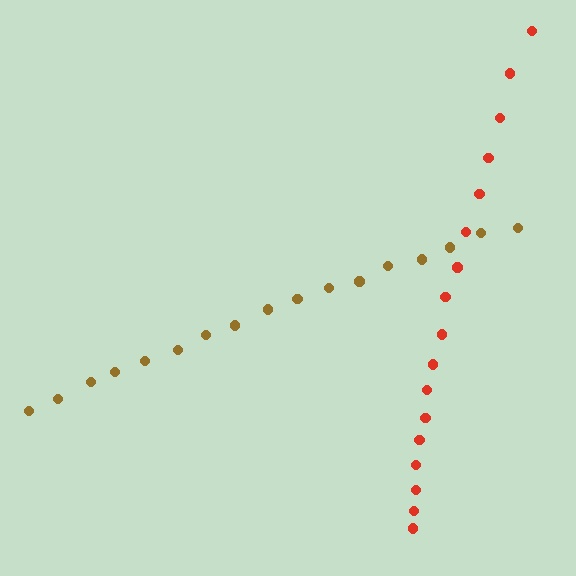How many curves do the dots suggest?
There are 2 distinct paths.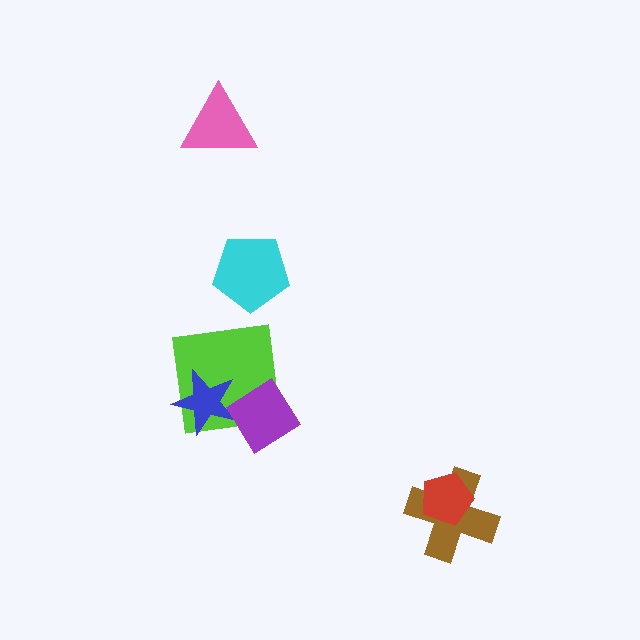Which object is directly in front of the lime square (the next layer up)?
The blue star is directly in front of the lime square.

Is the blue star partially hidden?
Yes, it is partially covered by another shape.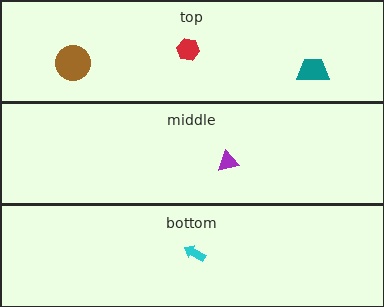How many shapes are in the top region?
3.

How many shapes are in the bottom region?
1.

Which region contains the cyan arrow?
The bottom region.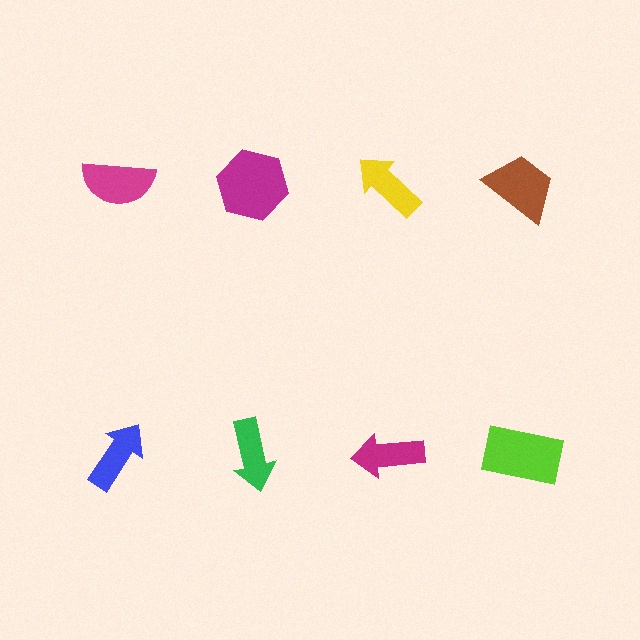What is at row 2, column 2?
A green arrow.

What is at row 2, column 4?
A lime rectangle.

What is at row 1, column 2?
A magenta hexagon.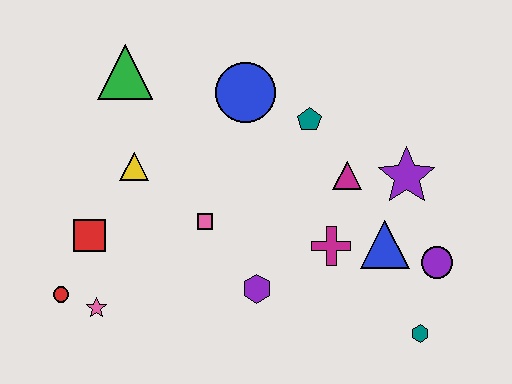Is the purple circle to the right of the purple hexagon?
Yes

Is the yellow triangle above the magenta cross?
Yes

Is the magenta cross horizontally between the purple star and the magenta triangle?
No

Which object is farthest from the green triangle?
The teal hexagon is farthest from the green triangle.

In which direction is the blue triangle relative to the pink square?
The blue triangle is to the right of the pink square.